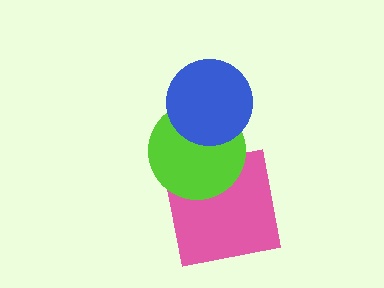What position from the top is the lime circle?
The lime circle is 2nd from the top.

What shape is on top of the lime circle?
The blue circle is on top of the lime circle.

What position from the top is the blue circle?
The blue circle is 1st from the top.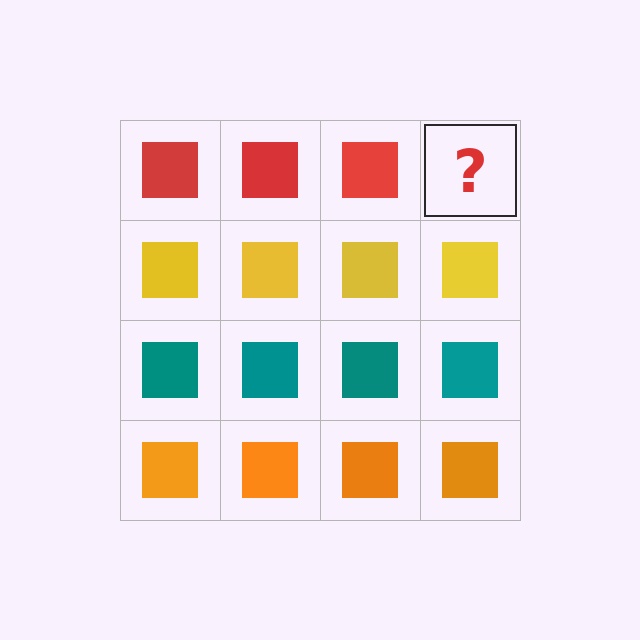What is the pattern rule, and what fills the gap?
The rule is that each row has a consistent color. The gap should be filled with a red square.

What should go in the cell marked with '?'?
The missing cell should contain a red square.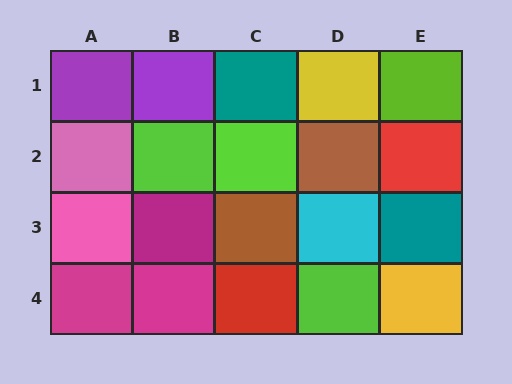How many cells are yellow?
2 cells are yellow.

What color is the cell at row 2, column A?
Pink.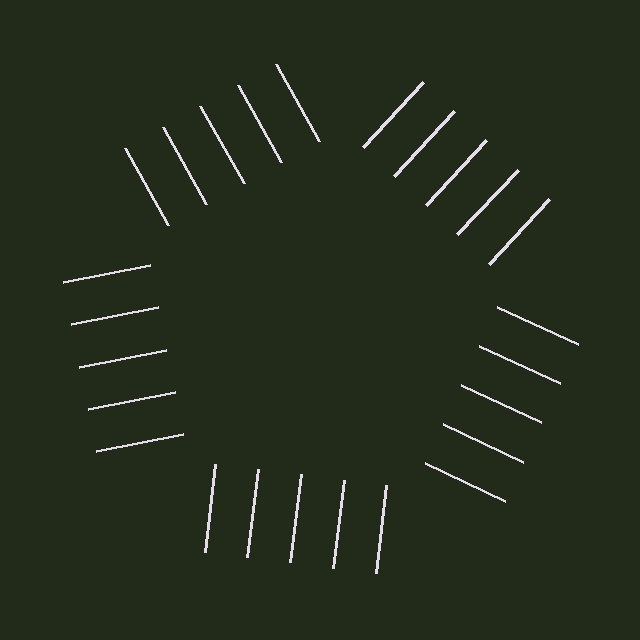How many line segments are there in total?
25 — 5 along each of the 5 edges.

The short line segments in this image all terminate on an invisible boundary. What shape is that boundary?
An illusory pentagon — the line segments terminate on its edges but no continuous stroke is drawn.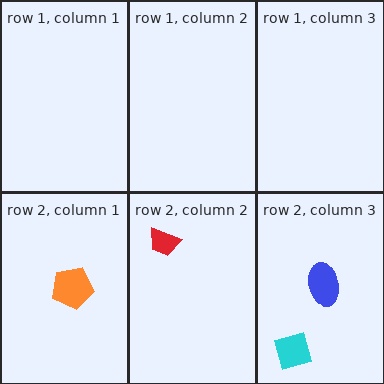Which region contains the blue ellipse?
The row 2, column 3 region.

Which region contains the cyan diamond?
The row 2, column 3 region.